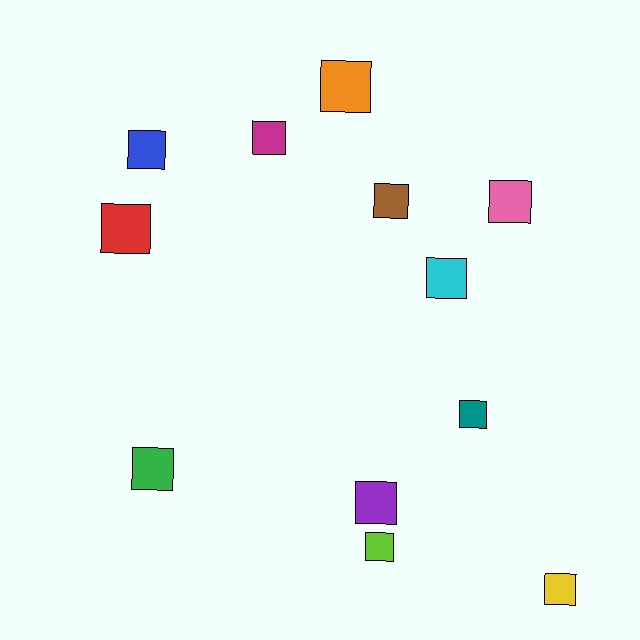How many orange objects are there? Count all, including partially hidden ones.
There is 1 orange object.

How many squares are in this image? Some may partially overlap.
There are 12 squares.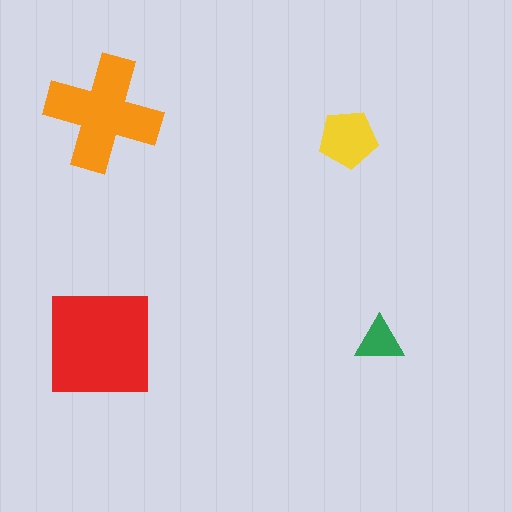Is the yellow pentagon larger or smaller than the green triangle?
Larger.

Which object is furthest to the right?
The green triangle is rightmost.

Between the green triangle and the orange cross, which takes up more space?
The orange cross.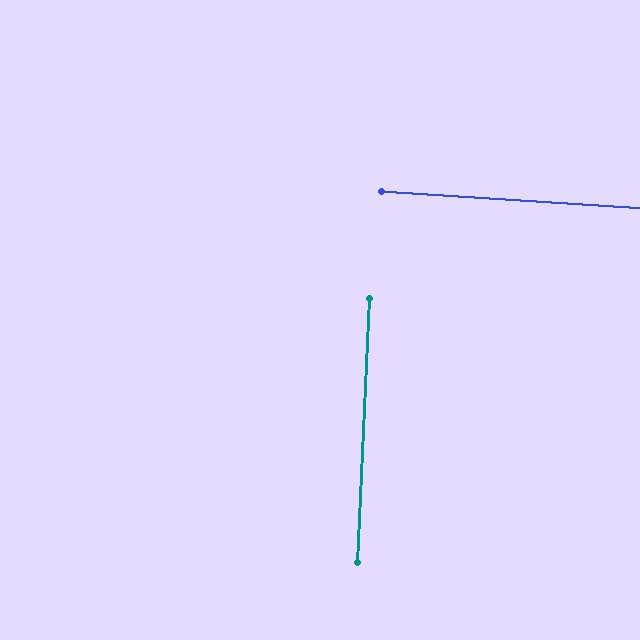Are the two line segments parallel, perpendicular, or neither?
Perpendicular — they meet at approximately 89°.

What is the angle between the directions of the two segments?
Approximately 89 degrees.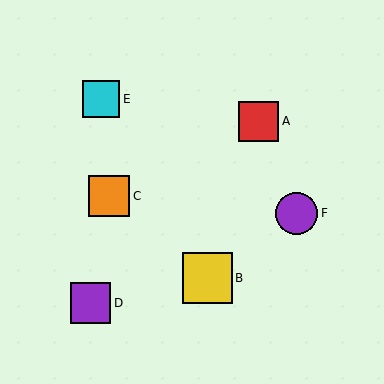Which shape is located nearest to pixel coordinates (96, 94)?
The cyan square (labeled E) at (101, 99) is nearest to that location.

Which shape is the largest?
The yellow square (labeled B) is the largest.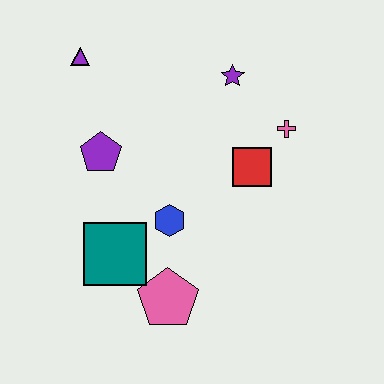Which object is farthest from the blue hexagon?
The purple triangle is farthest from the blue hexagon.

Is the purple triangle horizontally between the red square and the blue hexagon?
No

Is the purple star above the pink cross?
Yes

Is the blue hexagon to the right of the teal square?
Yes